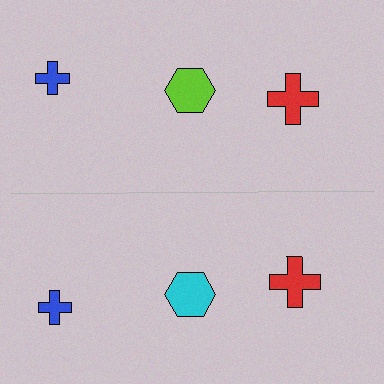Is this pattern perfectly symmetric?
No, the pattern is not perfectly symmetric. The cyan hexagon on the bottom side breaks the symmetry — its mirror counterpart is lime.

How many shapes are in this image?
There are 6 shapes in this image.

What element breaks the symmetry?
The cyan hexagon on the bottom side breaks the symmetry — its mirror counterpart is lime.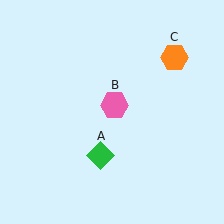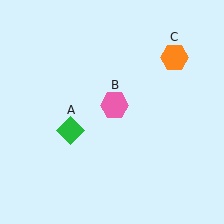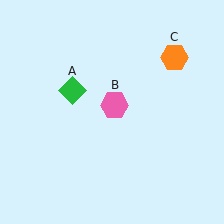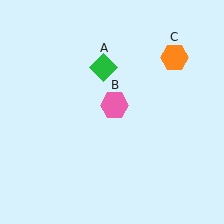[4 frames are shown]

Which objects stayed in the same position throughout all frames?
Pink hexagon (object B) and orange hexagon (object C) remained stationary.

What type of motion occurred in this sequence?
The green diamond (object A) rotated clockwise around the center of the scene.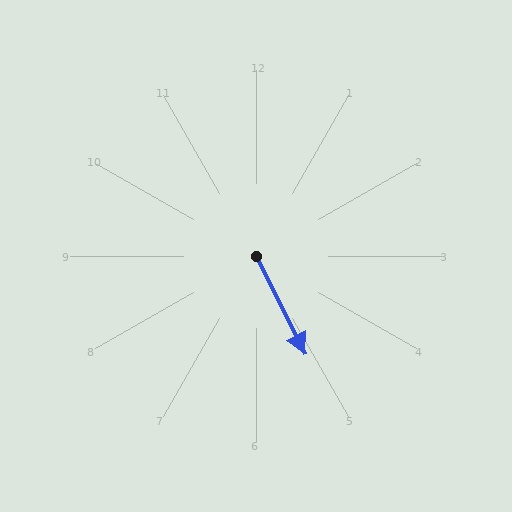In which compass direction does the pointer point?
Southeast.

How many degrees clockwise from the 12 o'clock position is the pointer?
Approximately 153 degrees.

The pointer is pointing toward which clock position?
Roughly 5 o'clock.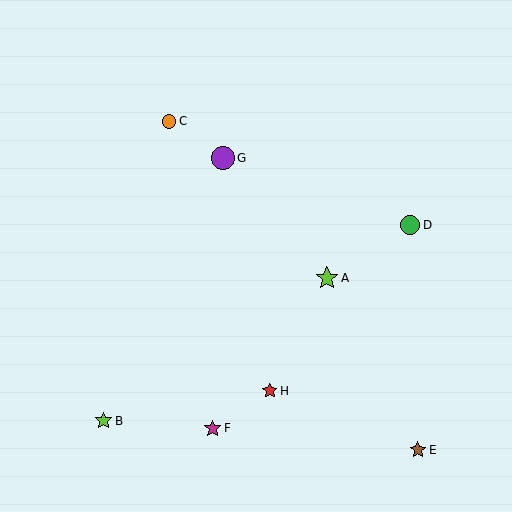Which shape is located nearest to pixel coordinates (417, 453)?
The brown star (labeled E) at (418, 450) is nearest to that location.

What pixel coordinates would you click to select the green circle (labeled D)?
Click at (410, 225) to select the green circle D.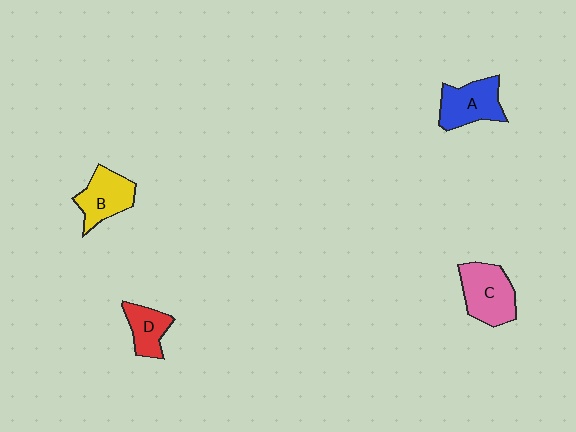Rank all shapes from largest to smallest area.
From largest to smallest: C (pink), A (blue), B (yellow), D (red).